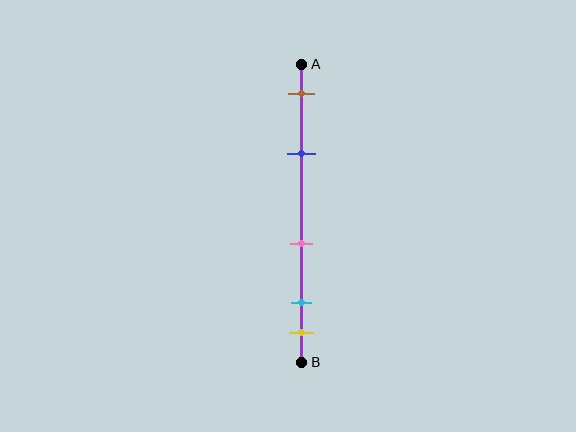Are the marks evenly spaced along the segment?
No, the marks are not evenly spaced.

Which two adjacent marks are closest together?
The cyan and yellow marks are the closest adjacent pair.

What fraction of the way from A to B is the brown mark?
The brown mark is approximately 10% (0.1) of the way from A to B.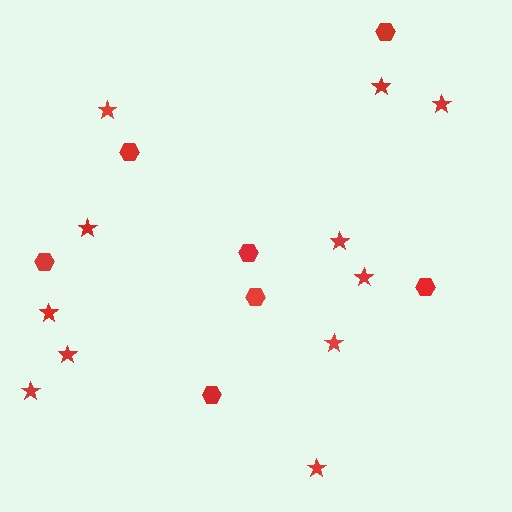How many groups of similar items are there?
There are 2 groups: one group of hexagons (7) and one group of stars (11).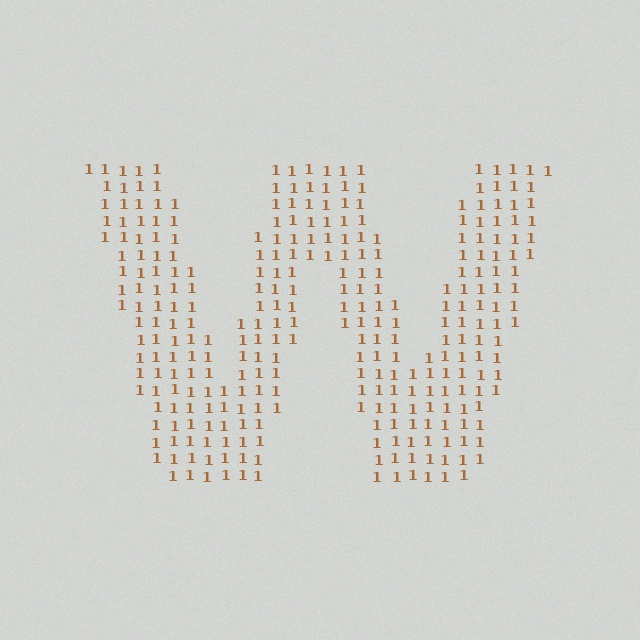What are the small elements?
The small elements are digit 1's.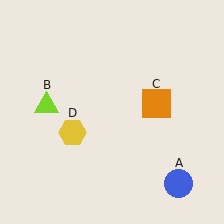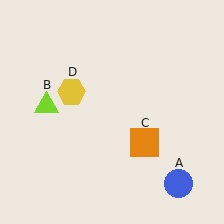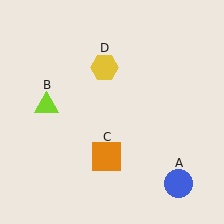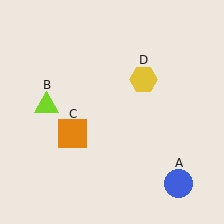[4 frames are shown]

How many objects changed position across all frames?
2 objects changed position: orange square (object C), yellow hexagon (object D).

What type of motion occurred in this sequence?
The orange square (object C), yellow hexagon (object D) rotated clockwise around the center of the scene.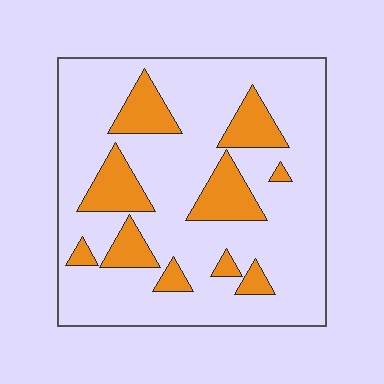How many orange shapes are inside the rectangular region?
10.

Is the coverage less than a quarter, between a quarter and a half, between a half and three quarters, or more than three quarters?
Less than a quarter.